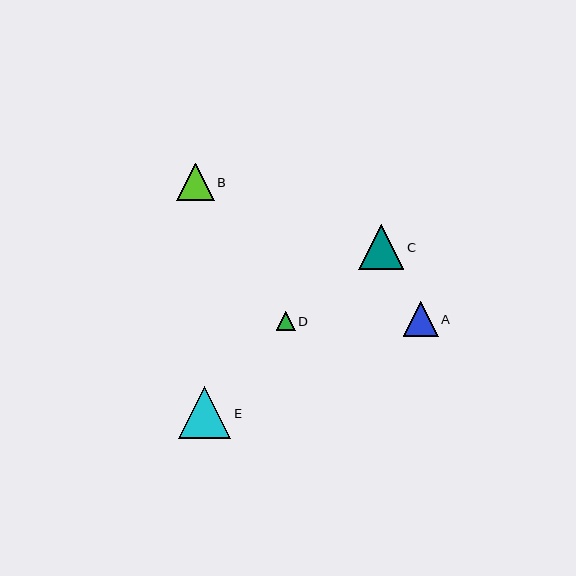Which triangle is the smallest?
Triangle D is the smallest with a size of approximately 19 pixels.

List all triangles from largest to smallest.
From largest to smallest: E, C, B, A, D.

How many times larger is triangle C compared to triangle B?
Triangle C is approximately 1.2 times the size of triangle B.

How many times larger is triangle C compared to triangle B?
Triangle C is approximately 1.2 times the size of triangle B.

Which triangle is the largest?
Triangle E is the largest with a size of approximately 52 pixels.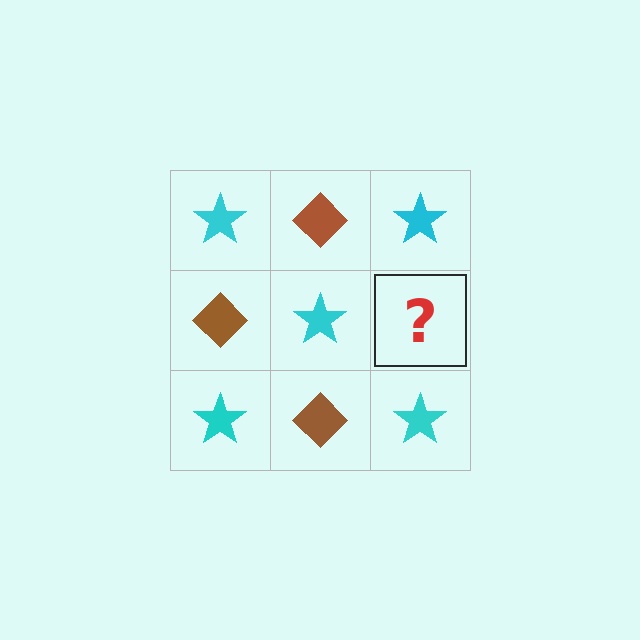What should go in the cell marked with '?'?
The missing cell should contain a brown diamond.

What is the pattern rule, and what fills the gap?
The rule is that it alternates cyan star and brown diamond in a checkerboard pattern. The gap should be filled with a brown diamond.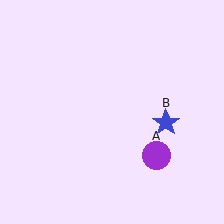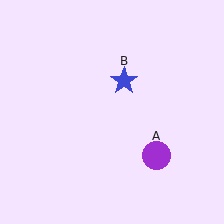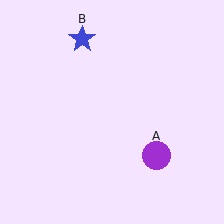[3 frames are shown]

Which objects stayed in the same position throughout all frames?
Purple circle (object A) remained stationary.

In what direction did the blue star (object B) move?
The blue star (object B) moved up and to the left.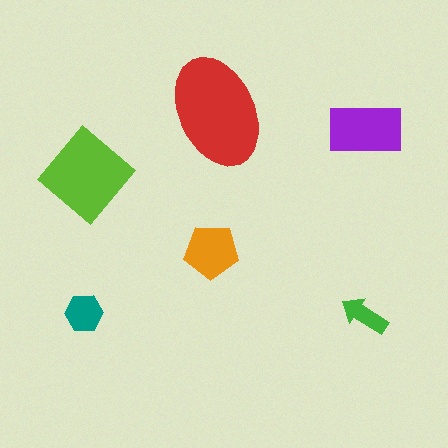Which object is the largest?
The red ellipse.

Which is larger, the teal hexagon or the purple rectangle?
The purple rectangle.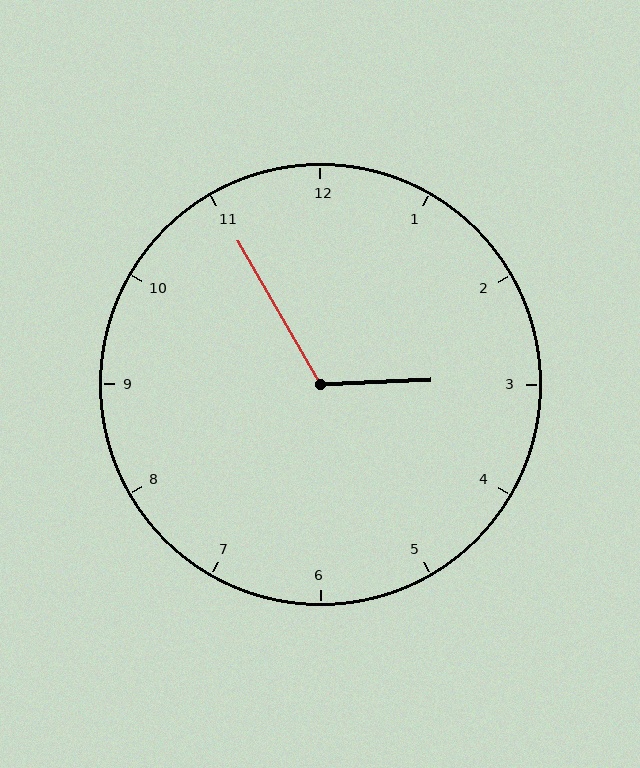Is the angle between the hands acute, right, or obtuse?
It is obtuse.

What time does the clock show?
2:55.